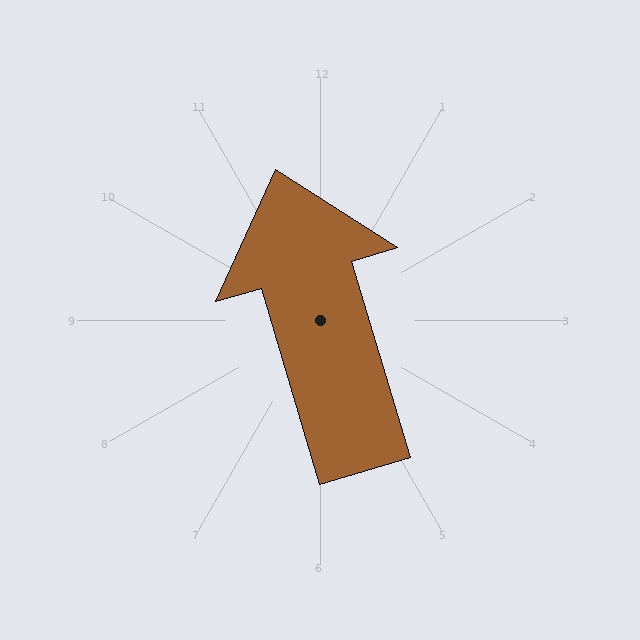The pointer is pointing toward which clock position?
Roughly 11 o'clock.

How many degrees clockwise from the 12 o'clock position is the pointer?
Approximately 343 degrees.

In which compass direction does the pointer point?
North.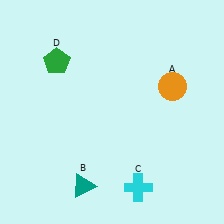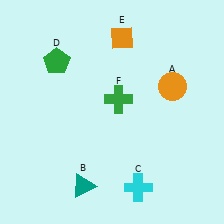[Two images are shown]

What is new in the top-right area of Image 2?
An orange diamond (E) was added in the top-right area of Image 2.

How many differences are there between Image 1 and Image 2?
There are 2 differences between the two images.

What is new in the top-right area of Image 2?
A green cross (F) was added in the top-right area of Image 2.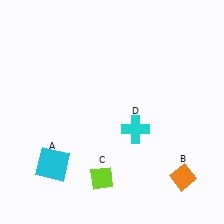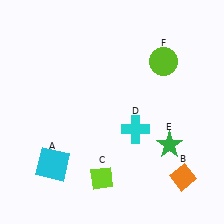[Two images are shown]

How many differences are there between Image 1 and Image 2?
There are 2 differences between the two images.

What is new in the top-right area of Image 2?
A lime circle (F) was added in the top-right area of Image 2.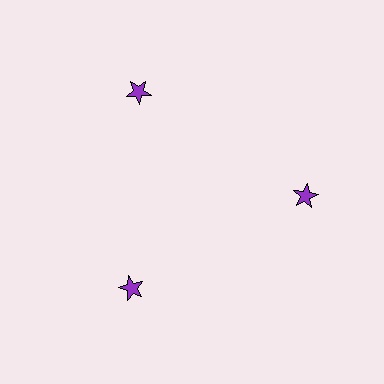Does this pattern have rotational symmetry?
Yes, this pattern has 3-fold rotational symmetry. It looks the same after rotating 120 degrees around the center.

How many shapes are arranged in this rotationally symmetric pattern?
There are 3 shapes, arranged in 3 groups of 1.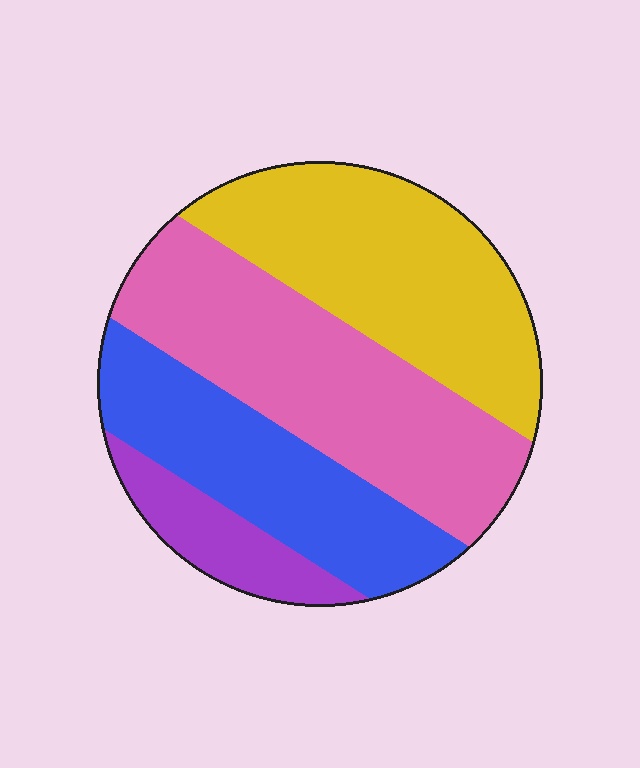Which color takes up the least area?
Purple, at roughly 10%.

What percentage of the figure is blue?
Blue takes up about one quarter (1/4) of the figure.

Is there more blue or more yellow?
Yellow.